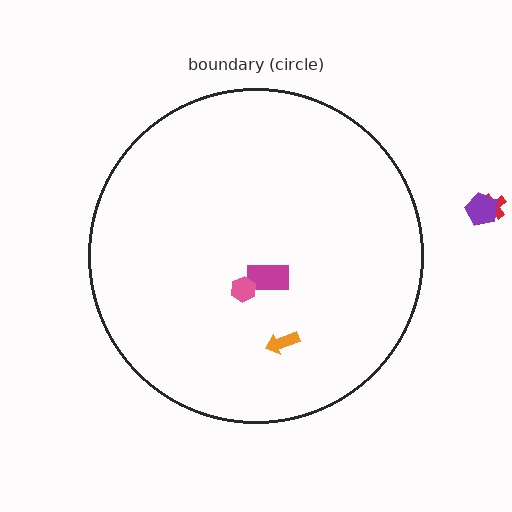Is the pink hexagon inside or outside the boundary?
Inside.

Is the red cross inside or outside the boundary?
Outside.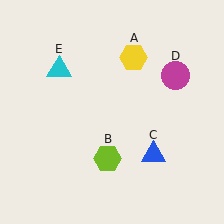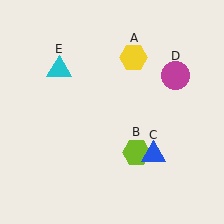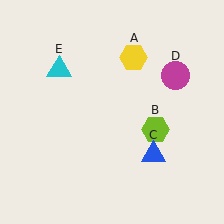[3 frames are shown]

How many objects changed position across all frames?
1 object changed position: lime hexagon (object B).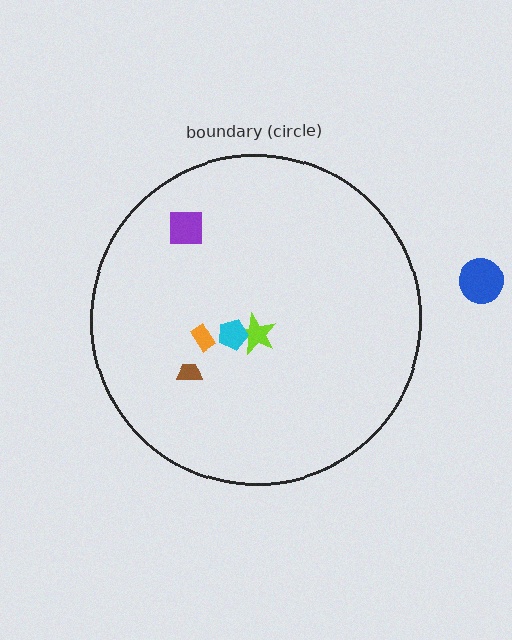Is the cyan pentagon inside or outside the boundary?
Inside.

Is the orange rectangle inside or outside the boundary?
Inside.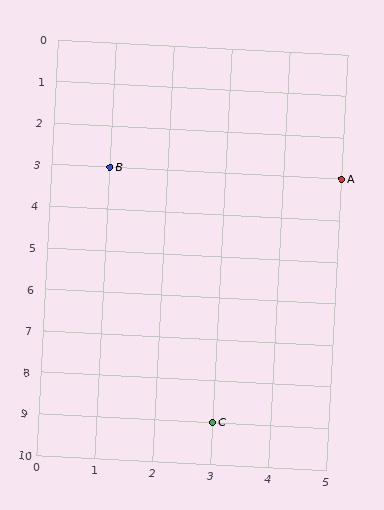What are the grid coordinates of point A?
Point A is at grid coordinates (5, 3).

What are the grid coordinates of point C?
Point C is at grid coordinates (3, 9).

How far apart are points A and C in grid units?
Points A and C are 2 columns and 6 rows apart (about 6.3 grid units diagonally).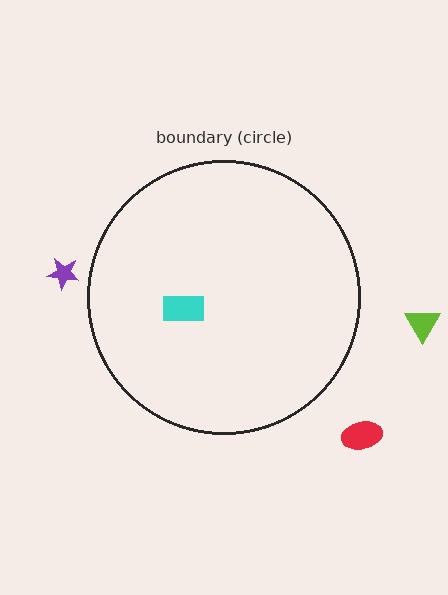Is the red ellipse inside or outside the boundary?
Outside.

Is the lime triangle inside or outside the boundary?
Outside.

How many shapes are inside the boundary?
1 inside, 3 outside.